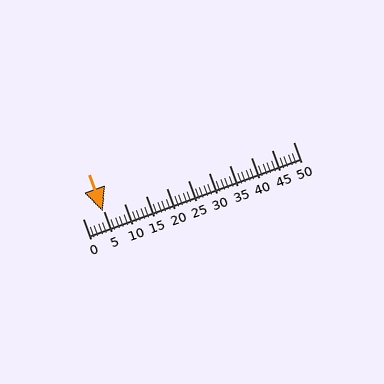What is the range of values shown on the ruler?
The ruler shows values from 0 to 50.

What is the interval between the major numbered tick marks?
The major tick marks are spaced 5 units apart.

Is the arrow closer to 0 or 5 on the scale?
The arrow is closer to 5.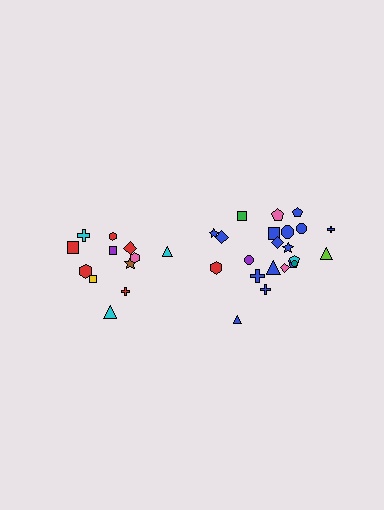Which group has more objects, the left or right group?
The right group.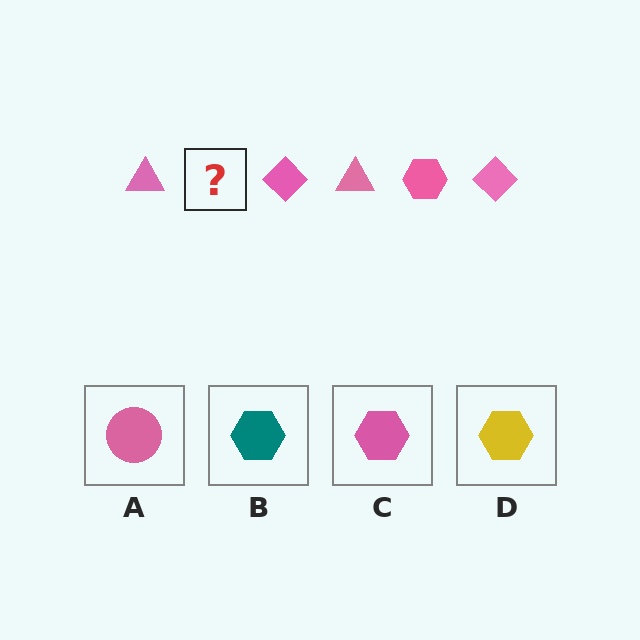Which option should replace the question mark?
Option C.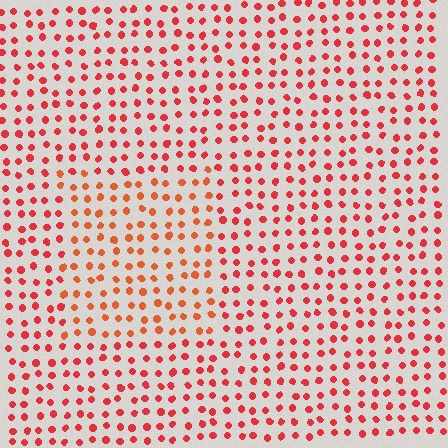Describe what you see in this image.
The image is filled with small red elements in a uniform arrangement. A rectangle-shaped region is visible where the elements are tinted to a slightly different hue, forming a subtle color boundary.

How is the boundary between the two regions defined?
The boundary is defined purely by a slight shift in hue (about 20 degrees). Spacing, size, and orientation are identical on both sides.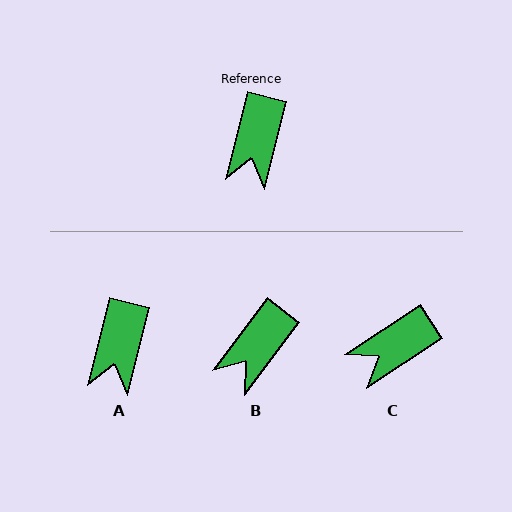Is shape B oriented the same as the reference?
No, it is off by about 23 degrees.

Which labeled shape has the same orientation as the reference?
A.